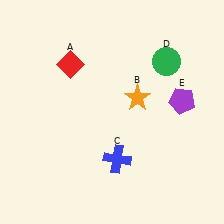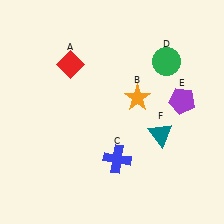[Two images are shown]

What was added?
A teal triangle (F) was added in Image 2.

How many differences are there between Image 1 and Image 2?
There is 1 difference between the two images.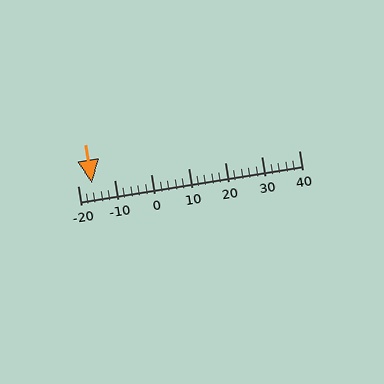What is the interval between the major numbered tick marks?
The major tick marks are spaced 10 units apart.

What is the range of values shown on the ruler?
The ruler shows values from -20 to 40.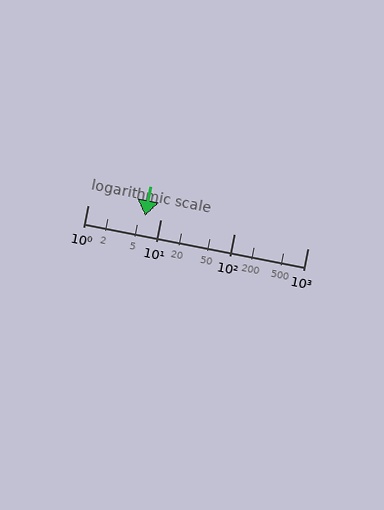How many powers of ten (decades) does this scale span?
The scale spans 3 decades, from 1 to 1000.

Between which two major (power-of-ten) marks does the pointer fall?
The pointer is between 1 and 10.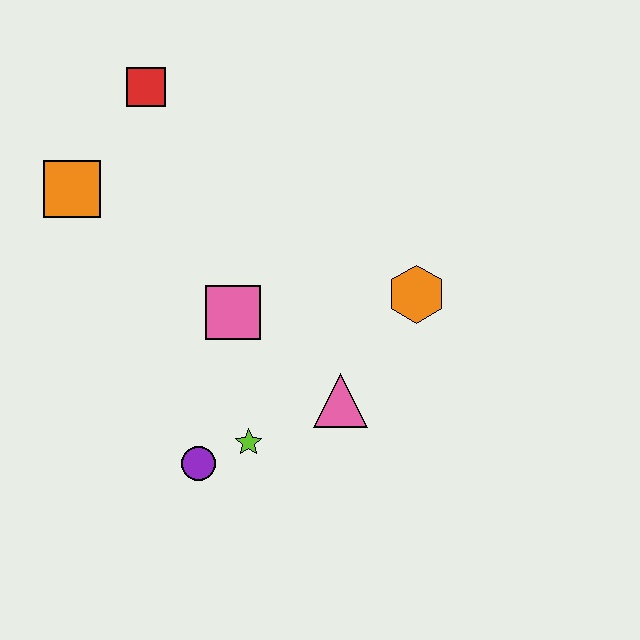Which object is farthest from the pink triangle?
The red square is farthest from the pink triangle.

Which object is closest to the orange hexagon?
The pink triangle is closest to the orange hexagon.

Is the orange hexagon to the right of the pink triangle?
Yes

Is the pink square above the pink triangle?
Yes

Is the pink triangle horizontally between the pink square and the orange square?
No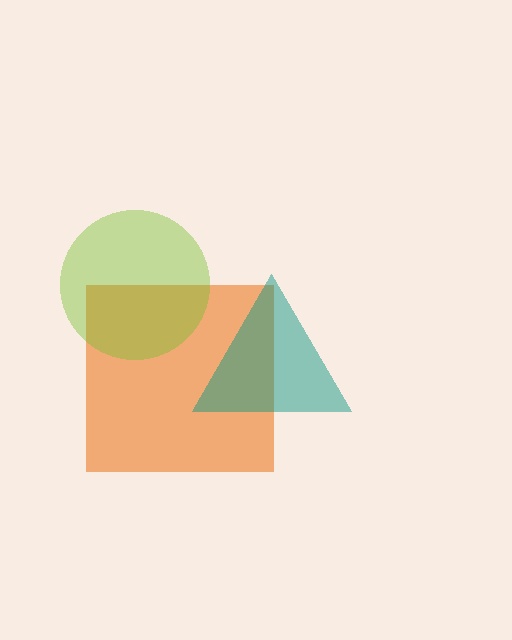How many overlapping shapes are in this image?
There are 3 overlapping shapes in the image.